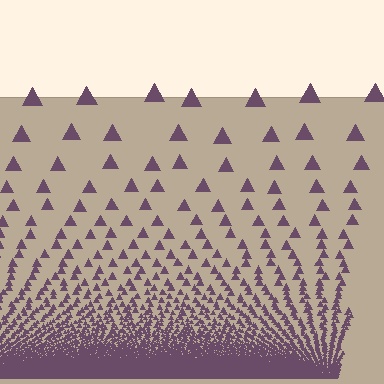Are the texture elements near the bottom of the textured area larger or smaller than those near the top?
Smaller. The gradient is inverted — elements near the bottom are smaller and denser.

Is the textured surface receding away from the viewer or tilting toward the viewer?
The surface appears to tilt toward the viewer. Texture elements get larger and sparser toward the top.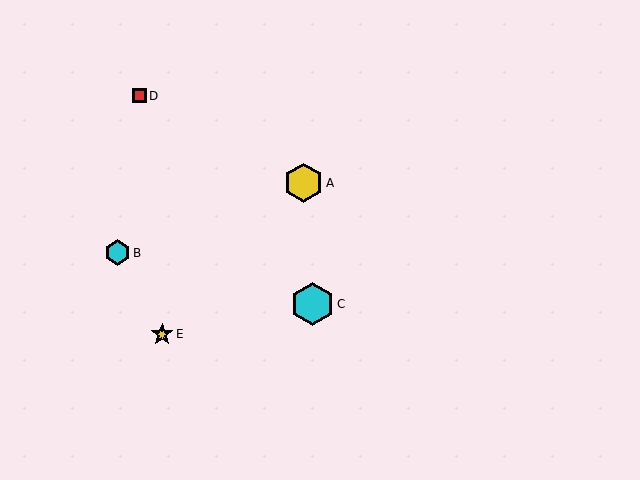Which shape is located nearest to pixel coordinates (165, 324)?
The yellow star (labeled E) at (162, 334) is nearest to that location.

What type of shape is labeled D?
Shape D is a red square.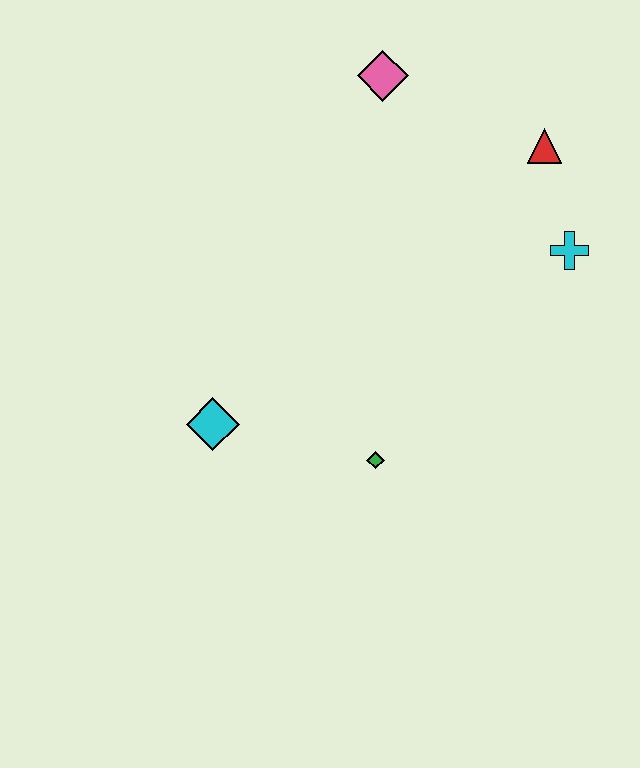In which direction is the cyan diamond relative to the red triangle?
The cyan diamond is to the left of the red triangle.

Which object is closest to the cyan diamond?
The green diamond is closest to the cyan diamond.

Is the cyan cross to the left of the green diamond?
No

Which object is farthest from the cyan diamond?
The red triangle is farthest from the cyan diamond.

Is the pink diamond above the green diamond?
Yes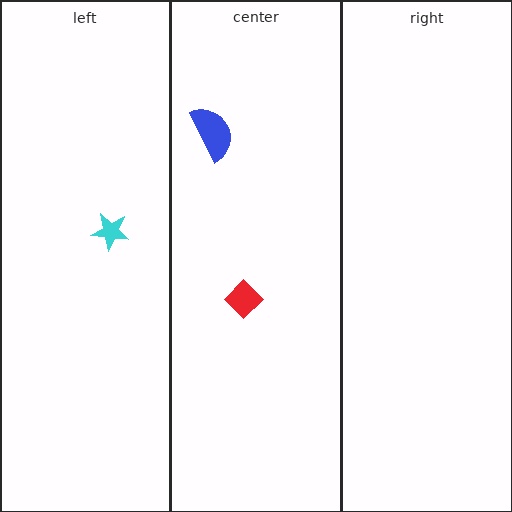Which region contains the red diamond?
The center region.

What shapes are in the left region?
The cyan star.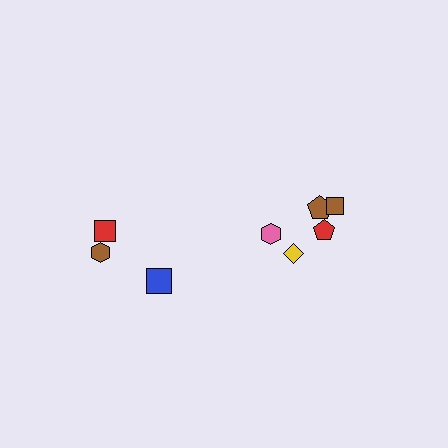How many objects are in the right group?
There are 5 objects.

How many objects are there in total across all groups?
There are 8 objects.